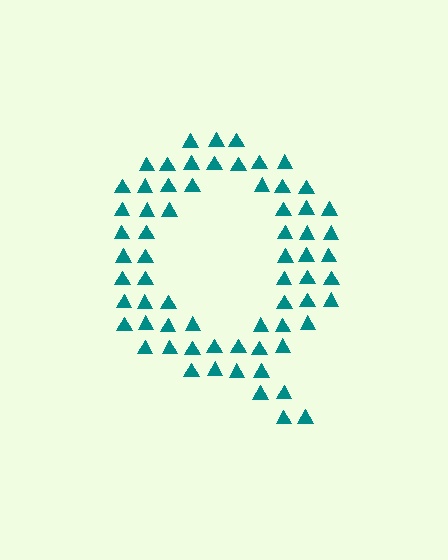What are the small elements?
The small elements are triangles.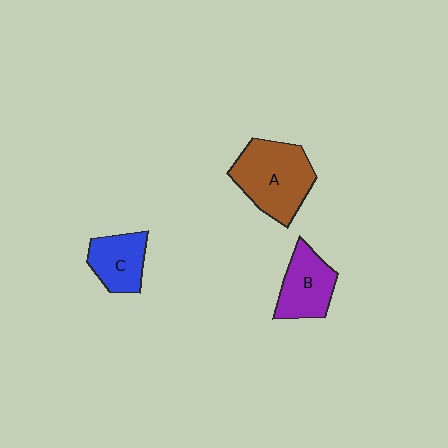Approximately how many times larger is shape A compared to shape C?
Approximately 1.7 times.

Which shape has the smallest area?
Shape C (blue).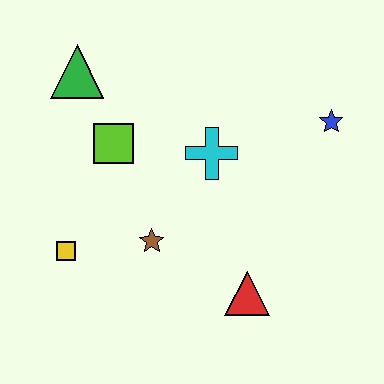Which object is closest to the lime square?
The green triangle is closest to the lime square.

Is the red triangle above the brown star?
No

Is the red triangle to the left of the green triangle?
No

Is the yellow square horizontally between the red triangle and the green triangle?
No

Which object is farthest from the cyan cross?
The yellow square is farthest from the cyan cross.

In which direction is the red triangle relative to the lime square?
The red triangle is below the lime square.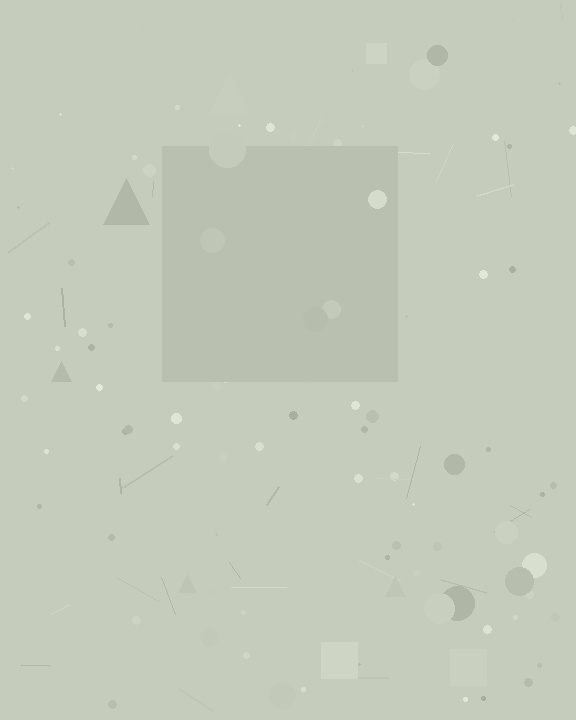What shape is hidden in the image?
A square is hidden in the image.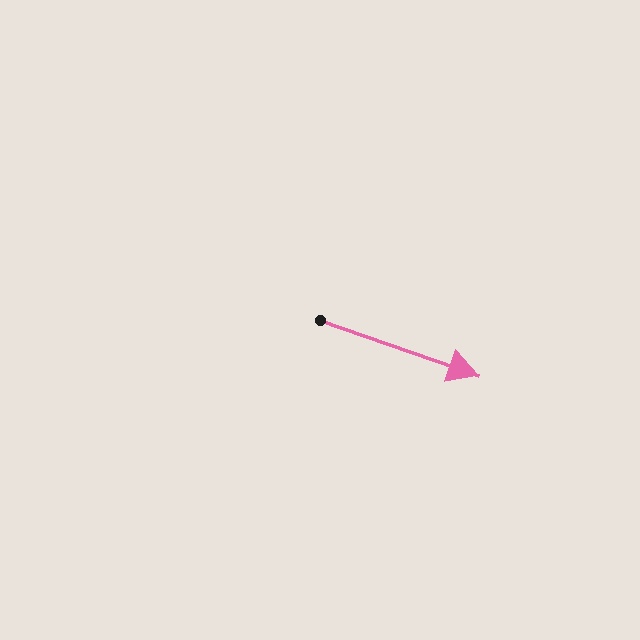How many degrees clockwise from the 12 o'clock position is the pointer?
Approximately 109 degrees.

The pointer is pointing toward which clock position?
Roughly 4 o'clock.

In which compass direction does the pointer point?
East.